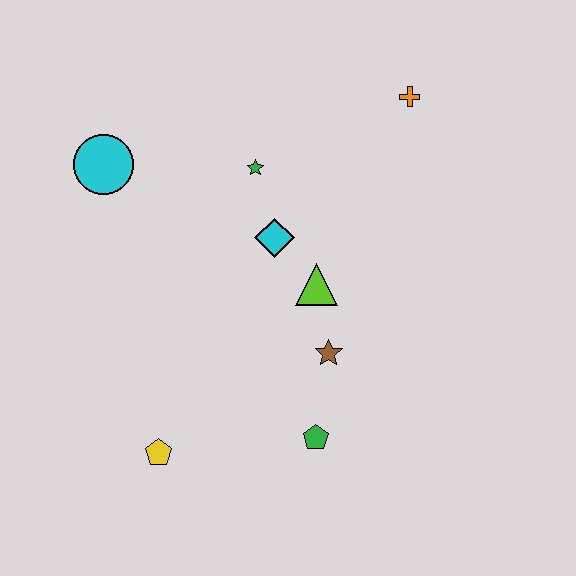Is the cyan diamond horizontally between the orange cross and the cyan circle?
Yes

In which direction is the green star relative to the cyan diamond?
The green star is above the cyan diamond.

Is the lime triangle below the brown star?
No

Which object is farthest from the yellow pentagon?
The orange cross is farthest from the yellow pentagon.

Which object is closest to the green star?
The cyan diamond is closest to the green star.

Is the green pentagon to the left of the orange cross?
Yes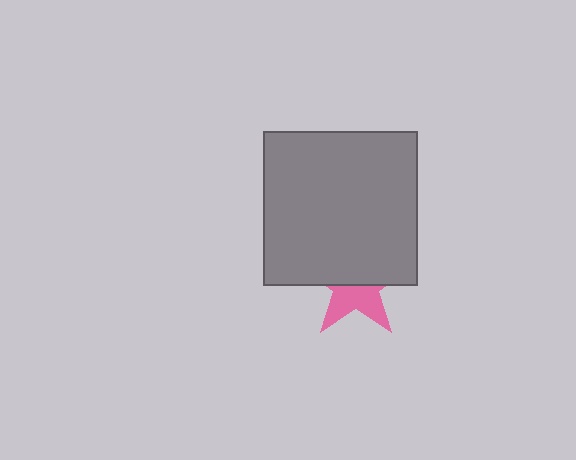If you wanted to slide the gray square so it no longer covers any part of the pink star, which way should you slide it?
Slide it up — that is the most direct way to separate the two shapes.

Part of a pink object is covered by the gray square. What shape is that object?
It is a star.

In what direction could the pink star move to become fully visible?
The pink star could move down. That would shift it out from behind the gray square entirely.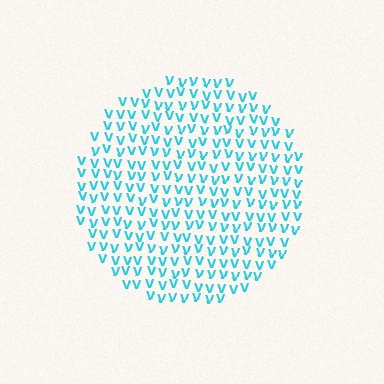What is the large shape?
The large shape is a circle.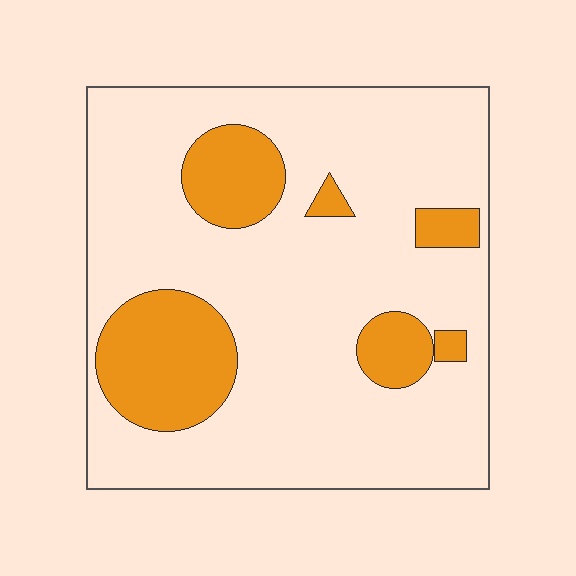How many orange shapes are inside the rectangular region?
6.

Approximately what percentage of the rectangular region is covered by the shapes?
Approximately 20%.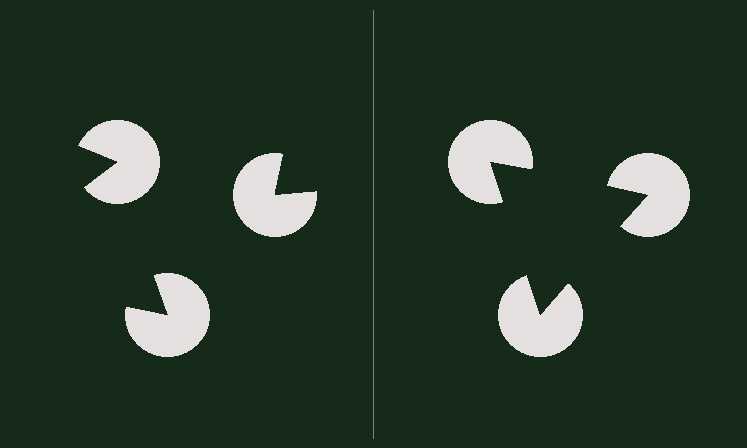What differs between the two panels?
The pac-man discs are positioned identically on both sides; only the wedge orientations differ. On the right they align to a triangle; on the left they are misaligned.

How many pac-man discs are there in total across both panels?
6 — 3 on each side.